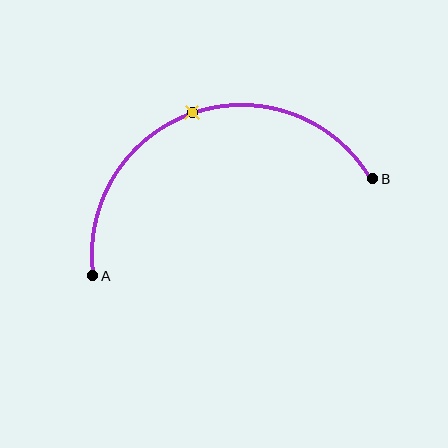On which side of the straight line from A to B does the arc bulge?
The arc bulges above the straight line connecting A and B.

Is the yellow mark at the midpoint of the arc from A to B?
Yes. The yellow mark lies on the arc at equal arc-length from both A and B — it is the arc midpoint.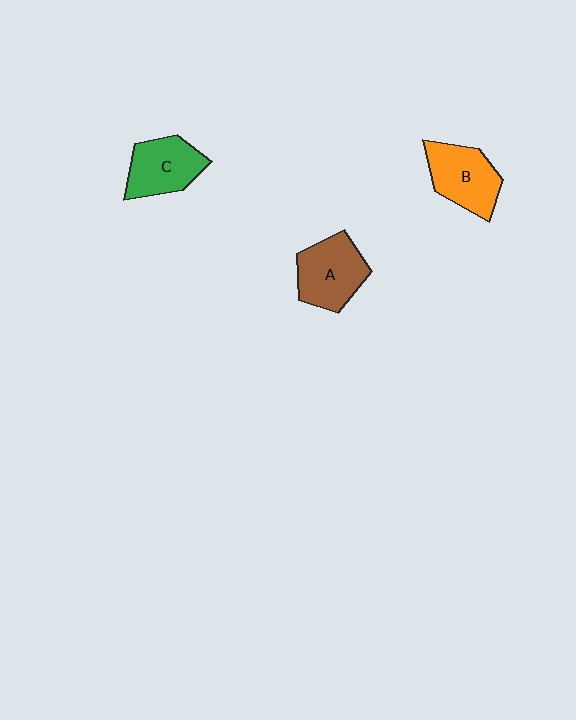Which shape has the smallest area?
Shape C (green).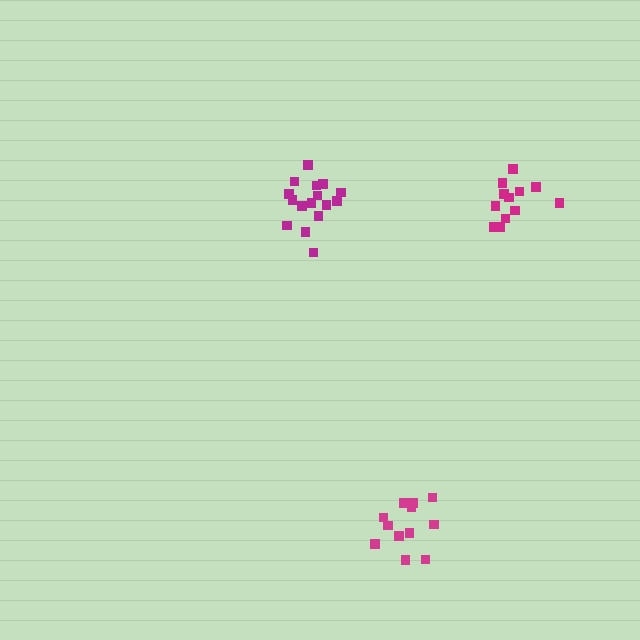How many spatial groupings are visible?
There are 3 spatial groupings.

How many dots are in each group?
Group 1: 12 dots, Group 2: 16 dots, Group 3: 12 dots (40 total).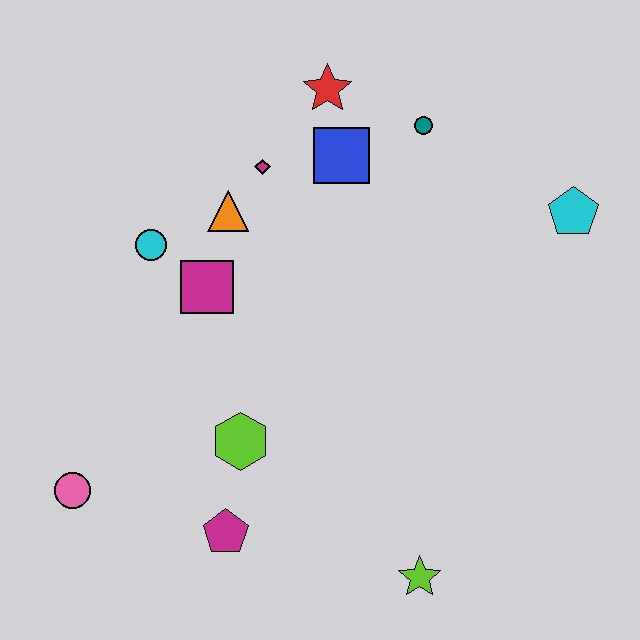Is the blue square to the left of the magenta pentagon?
No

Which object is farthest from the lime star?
The red star is farthest from the lime star.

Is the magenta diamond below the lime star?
No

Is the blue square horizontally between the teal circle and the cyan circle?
Yes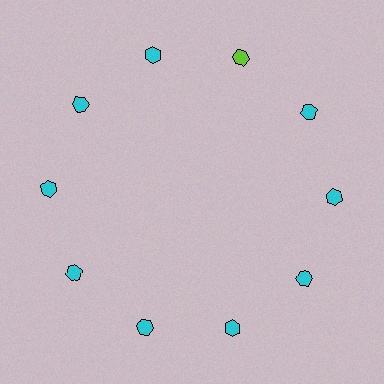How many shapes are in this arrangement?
There are 10 shapes arranged in a ring pattern.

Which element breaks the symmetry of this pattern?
The lime hexagon at roughly the 1 o'clock position breaks the symmetry. All other shapes are cyan hexagons.